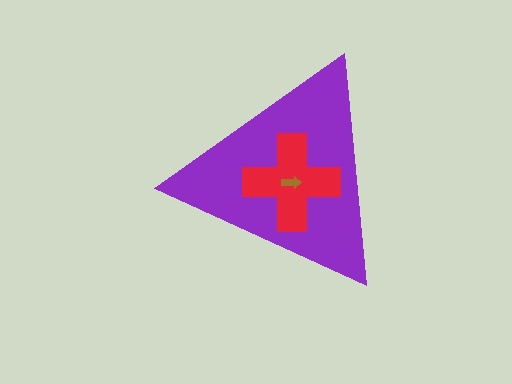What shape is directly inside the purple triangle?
The red cross.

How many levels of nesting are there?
3.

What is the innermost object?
The brown arrow.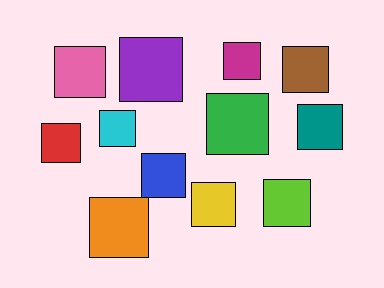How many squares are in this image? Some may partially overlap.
There are 12 squares.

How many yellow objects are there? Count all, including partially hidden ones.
There is 1 yellow object.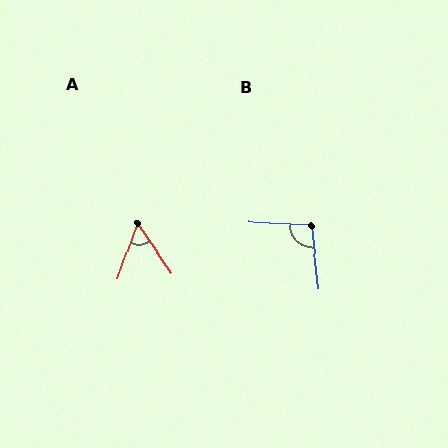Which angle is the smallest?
A, at approximately 54 degrees.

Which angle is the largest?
B, at approximately 99 degrees.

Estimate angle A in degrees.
Approximately 54 degrees.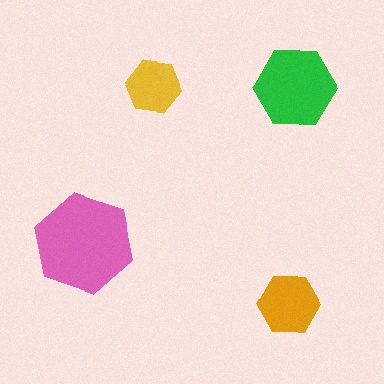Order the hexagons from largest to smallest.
the pink one, the green one, the orange one, the yellow one.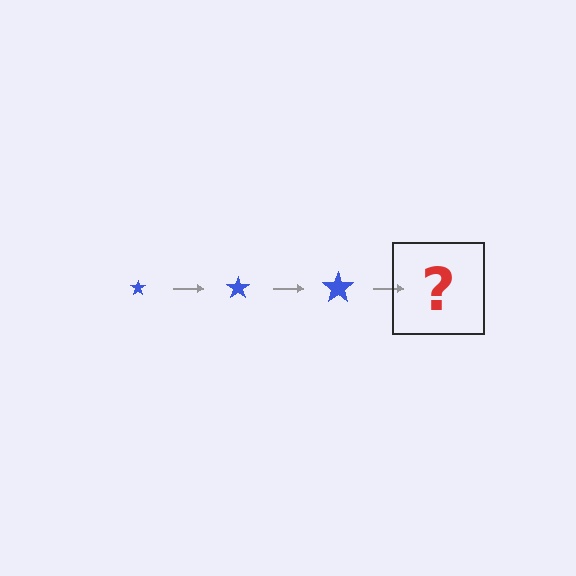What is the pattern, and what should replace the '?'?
The pattern is that the star gets progressively larger each step. The '?' should be a blue star, larger than the previous one.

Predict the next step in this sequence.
The next step is a blue star, larger than the previous one.